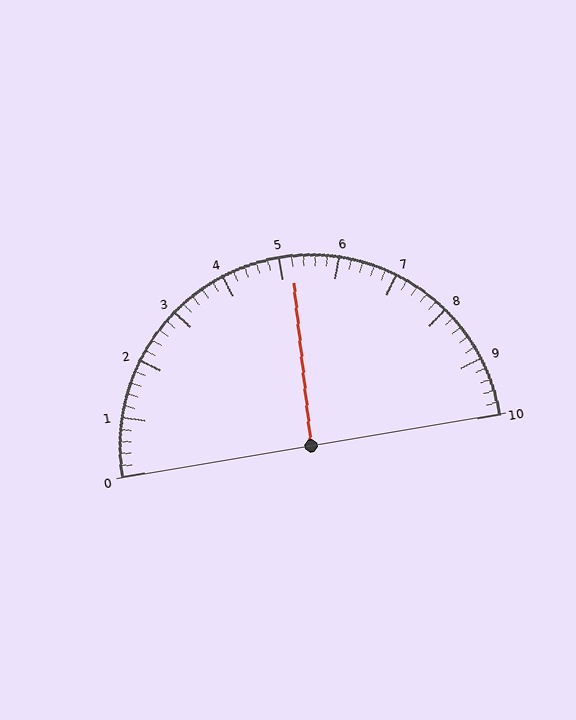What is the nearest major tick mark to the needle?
The nearest major tick mark is 5.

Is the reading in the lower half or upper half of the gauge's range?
The reading is in the upper half of the range (0 to 10).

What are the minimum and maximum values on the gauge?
The gauge ranges from 0 to 10.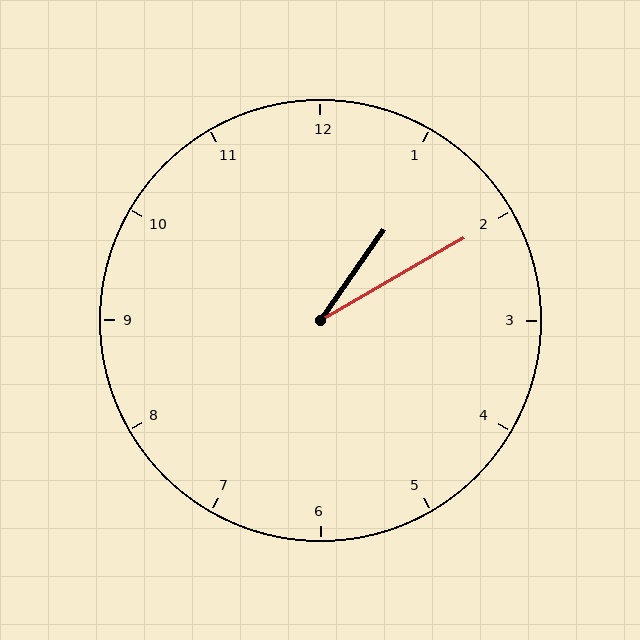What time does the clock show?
1:10.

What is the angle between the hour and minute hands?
Approximately 25 degrees.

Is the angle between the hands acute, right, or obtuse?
It is acute.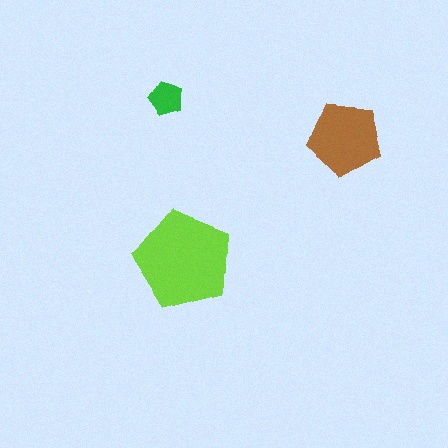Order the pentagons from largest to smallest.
the lime one, the brown one, the green one.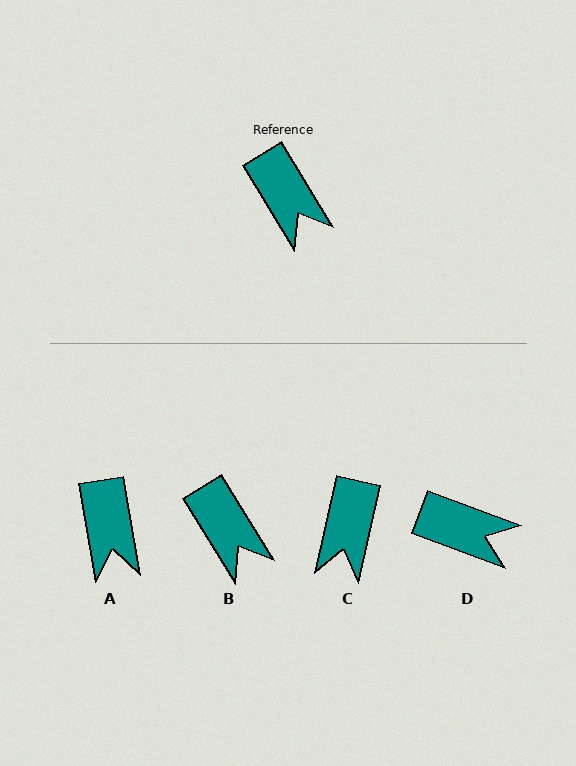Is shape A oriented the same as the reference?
No, it is off by about 22 degrees.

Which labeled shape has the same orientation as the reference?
B.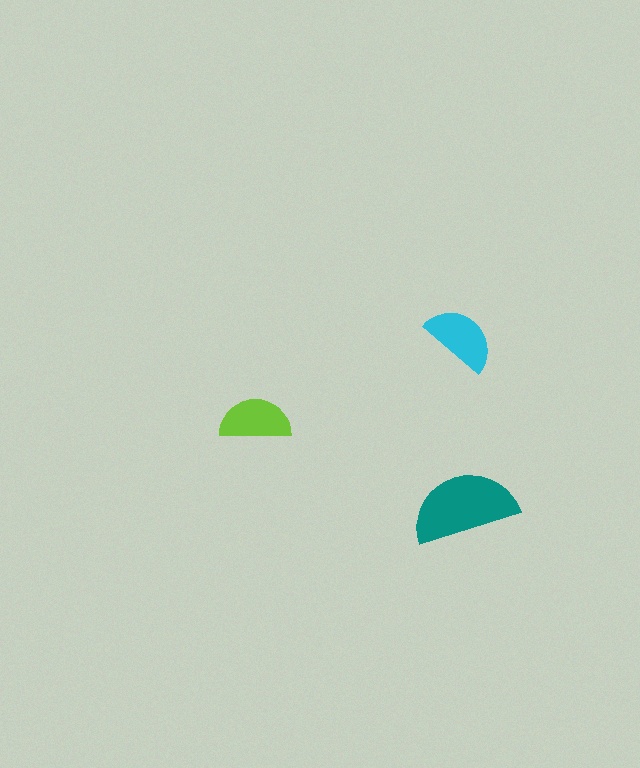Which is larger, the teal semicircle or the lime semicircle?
The teal one.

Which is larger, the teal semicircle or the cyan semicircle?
The teal one.